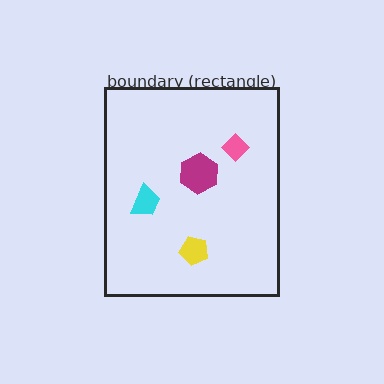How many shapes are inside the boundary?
4 inside, 0 outside.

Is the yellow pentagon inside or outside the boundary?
Inside.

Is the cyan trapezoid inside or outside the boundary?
Inside.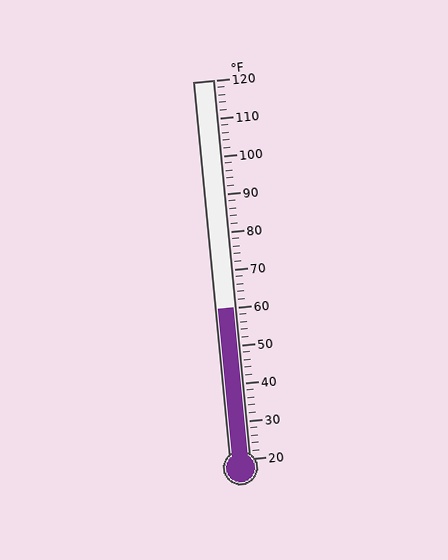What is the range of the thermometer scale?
The thermometer scale ranges from 20°F to 120°F.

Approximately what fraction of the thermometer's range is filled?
The thermometer is filled to approximately 40% of its range.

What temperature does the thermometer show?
The thermometer shows approximately 60°F.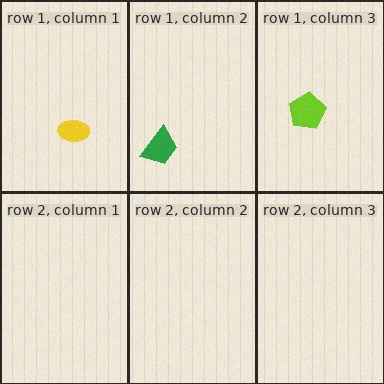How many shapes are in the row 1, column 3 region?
1.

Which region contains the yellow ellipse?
The row 1, column 1 region.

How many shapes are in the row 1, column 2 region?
1.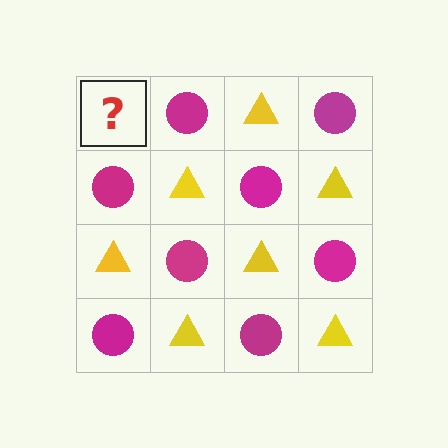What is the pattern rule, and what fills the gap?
The rule is that it alternates yellow triangle and magenta circle in a checkerboard pattern. The gap should be filled with a yellow triangle.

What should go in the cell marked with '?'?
The missing cell should contain a yellow triangle.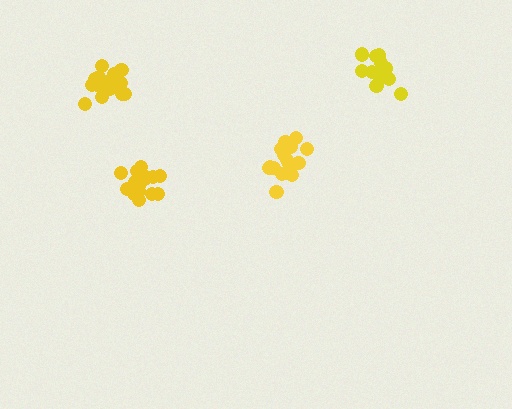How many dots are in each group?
Group 1: 18 dots, Group 2: 17 dots, Group 3: 17 dots, Group 4: 17 dots (69 total).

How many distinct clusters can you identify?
There are 4 distinct clusters.